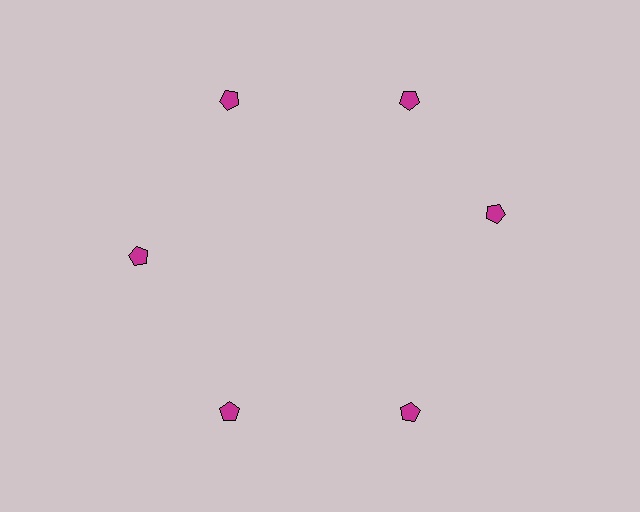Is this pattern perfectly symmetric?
No. The 6 magenta pentagons are arranged in a ring, but one element near the 3 o'clock position is rotated out of alignment along the ring, breaking the 6-fold rotational symmetry.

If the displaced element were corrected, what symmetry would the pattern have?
It would have 6-fold rotational symmetry — the pattern would map onto itself every 60 degrees.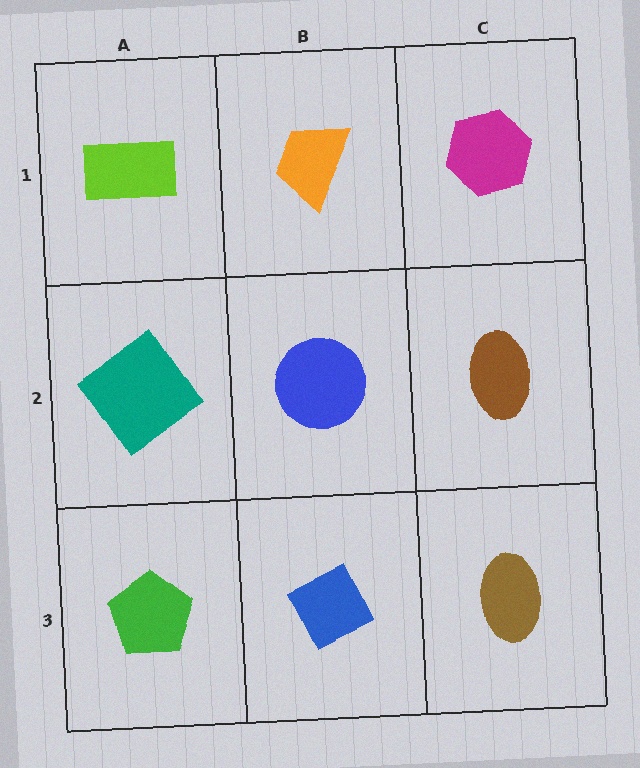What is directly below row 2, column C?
A brown ellipse.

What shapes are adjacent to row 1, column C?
A brown ellipse (row 2, column C), an orange trapezoid (row 1, column B).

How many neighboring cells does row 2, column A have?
3.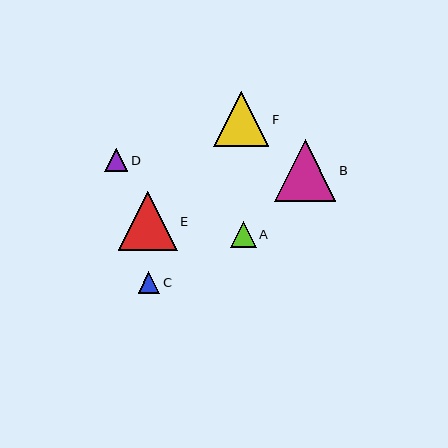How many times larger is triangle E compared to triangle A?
Triangle E is approximately 2.3 times the size of triangle A.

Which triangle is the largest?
Triangle B is the largest with a size of approximately 61 pixels.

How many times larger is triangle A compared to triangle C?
Triangle A is approximately 1.2 times the size of triangle C.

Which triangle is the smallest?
Triangle C is the smallest with a size of approximately 22 pixels.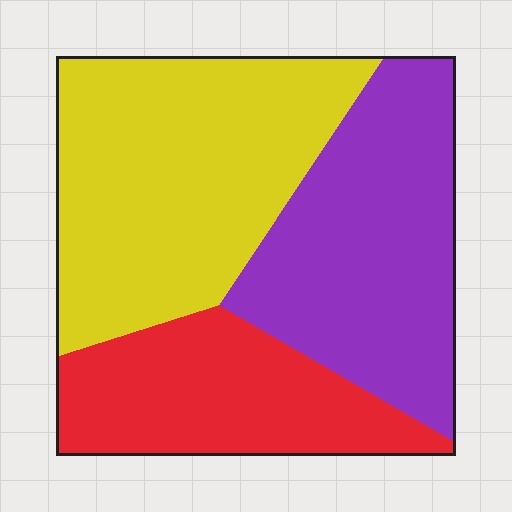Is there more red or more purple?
Purple.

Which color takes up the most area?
Yellow, at roughly 40%.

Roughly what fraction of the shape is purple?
Purple covers around 35% of the shape.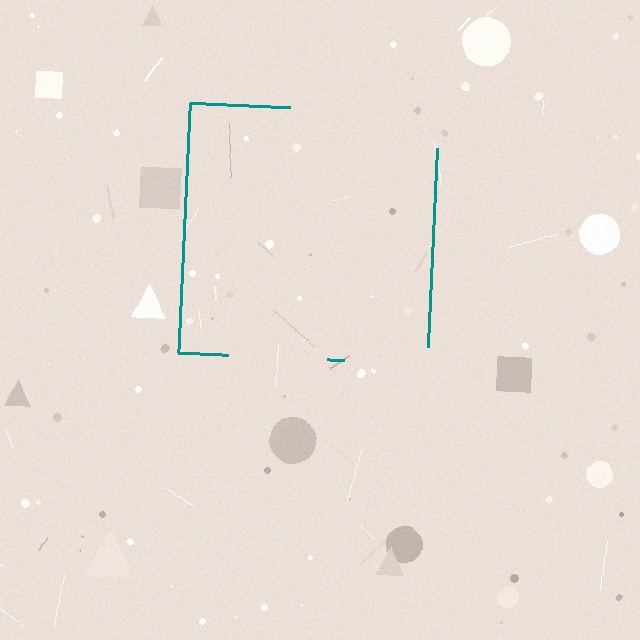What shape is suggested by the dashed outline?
The dashed outline suggests a square.